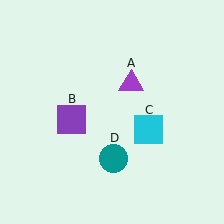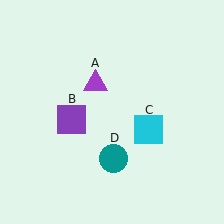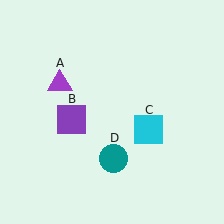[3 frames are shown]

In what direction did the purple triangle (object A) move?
The purple triangle (object A) moved left.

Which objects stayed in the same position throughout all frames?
Purple square (object B) and cyan square (object C) and teal circle (object D) remained stationary.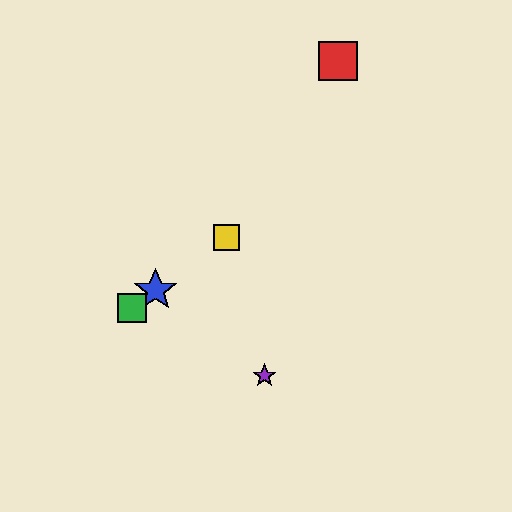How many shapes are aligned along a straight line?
3 shapes (the blue star, the green square, the yellow square) are aligned along a straight line.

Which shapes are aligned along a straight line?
The blue star, the green square, the yellow square are aligned along a straight line.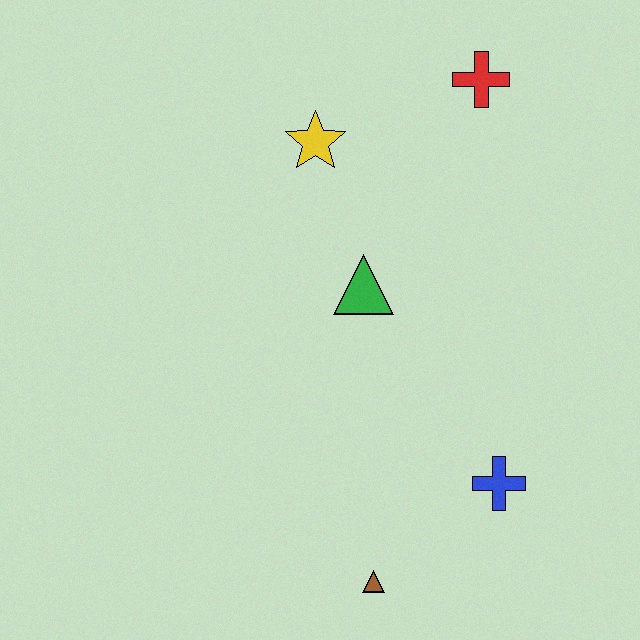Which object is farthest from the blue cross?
The red cross is farthest from the blue cross.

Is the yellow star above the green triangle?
Yes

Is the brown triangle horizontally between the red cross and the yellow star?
Yes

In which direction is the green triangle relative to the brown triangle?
The green triangle is above the brown triangle.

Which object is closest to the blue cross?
The brown triangle is closest to the blue cross.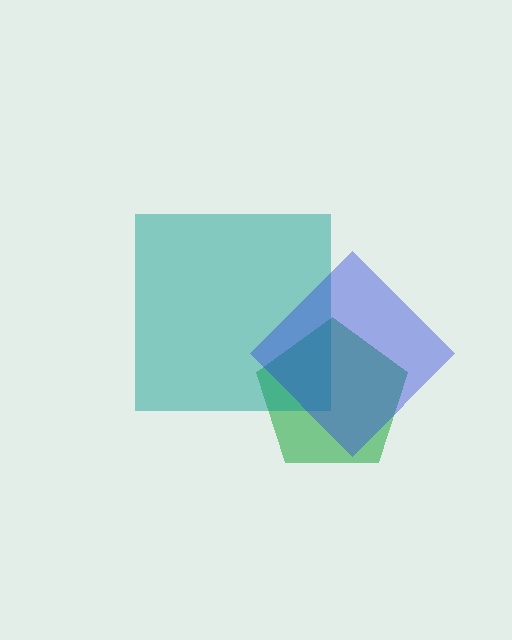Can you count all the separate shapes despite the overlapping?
Yes, there are 3 separate shapes.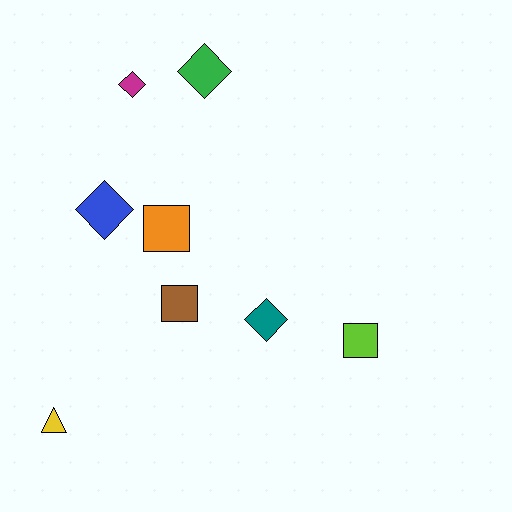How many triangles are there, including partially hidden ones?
There is 1 triangle.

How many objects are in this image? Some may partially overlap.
There are 8 objects.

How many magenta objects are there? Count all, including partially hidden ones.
There is 1 magenta object.